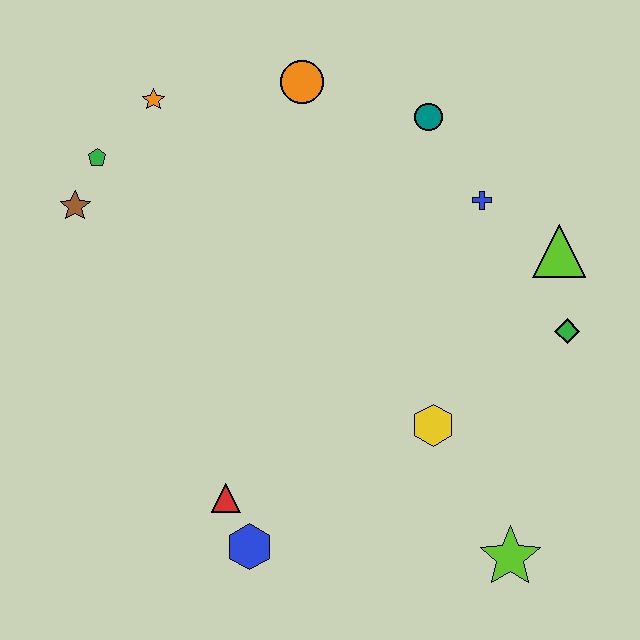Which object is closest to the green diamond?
The lime triangle is closest to the green diamond.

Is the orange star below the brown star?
No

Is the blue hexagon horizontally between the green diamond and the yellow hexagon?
No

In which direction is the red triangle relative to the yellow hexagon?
The red triangle is to the left of the yellow hexagon.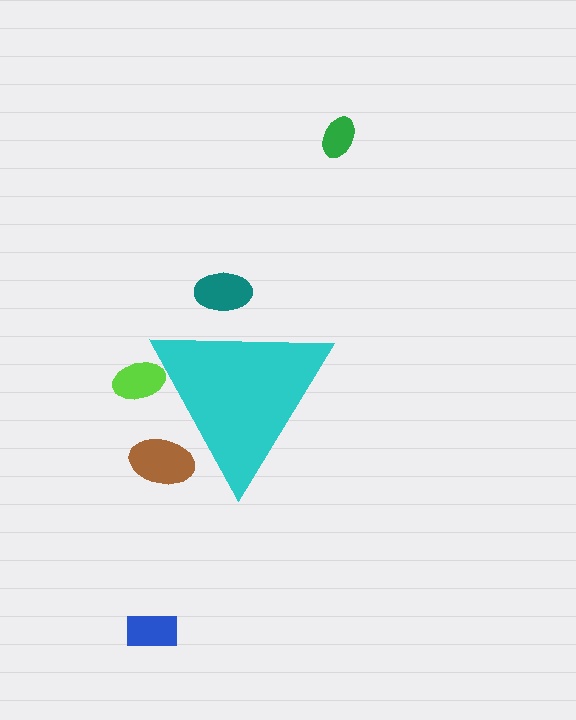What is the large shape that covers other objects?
A cyan triangle.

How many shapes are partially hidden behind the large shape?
3 shapes are partially hidden.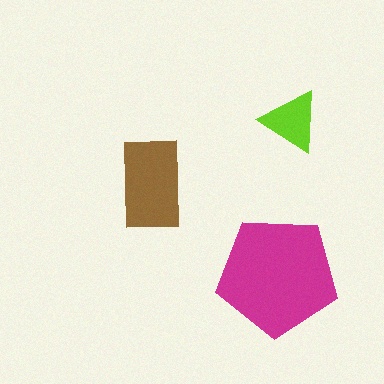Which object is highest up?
The lime triangle is topmost.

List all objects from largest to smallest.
The magenta pentagon, the brown rectangle, the lime triangle.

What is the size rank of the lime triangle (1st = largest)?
3rd.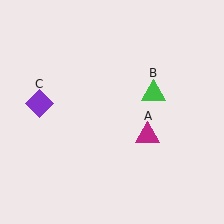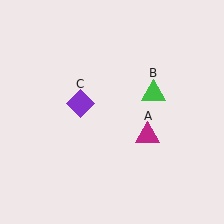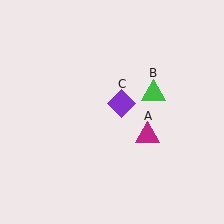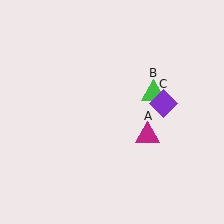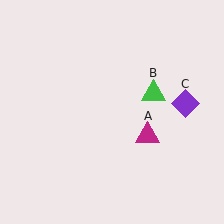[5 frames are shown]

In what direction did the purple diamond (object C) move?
The purple diamond (object C) moved right.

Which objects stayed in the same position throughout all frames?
Magenta triangle (object A) and green triangle (object B) remained stationary.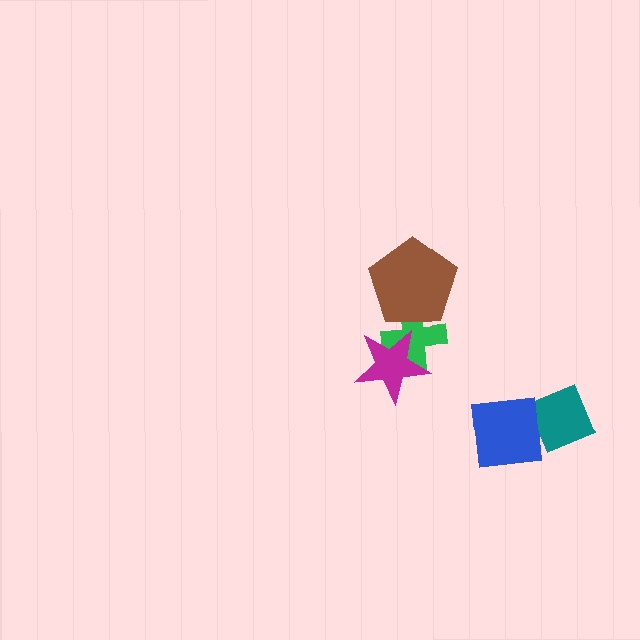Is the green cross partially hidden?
Yes, it is partially covered by another shape.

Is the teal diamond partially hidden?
Yes, it is partially covered by another shape.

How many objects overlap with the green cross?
2 objects overlap with the green cross.